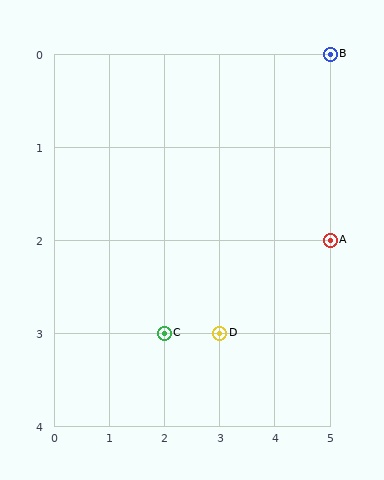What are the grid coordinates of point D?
Point D is at grid coordinates (3, 3).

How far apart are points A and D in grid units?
Points A and D are 2 columns and 1 row apart (about 2.2 grid units diagonally).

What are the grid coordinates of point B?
Point B is at grid coordinates (5, 0).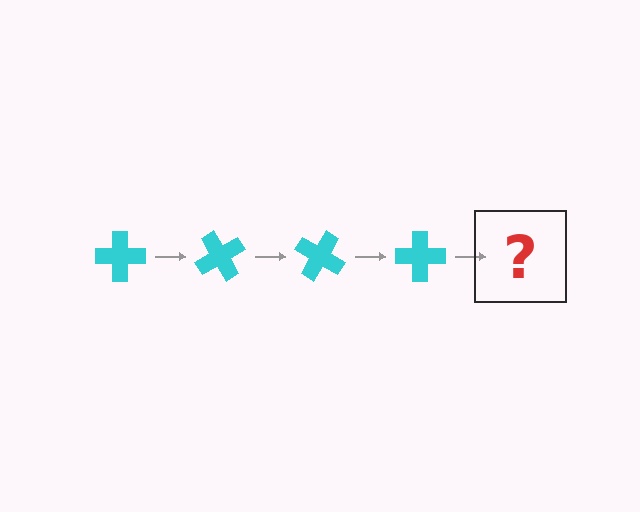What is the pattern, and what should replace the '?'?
The pattern is that the cross rotates 60 degrees each step. The '?' should be a cyan cross rotated 240 degrees.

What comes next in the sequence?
The next element should be a cyan cross rotated 240 degrees.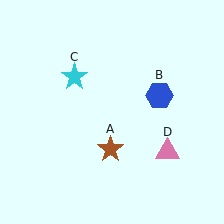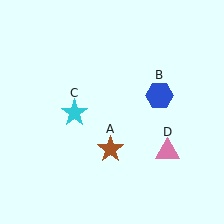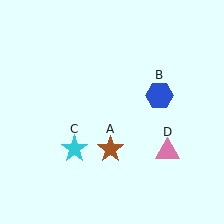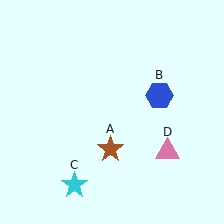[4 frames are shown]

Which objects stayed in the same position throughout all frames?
Brown star (object A) and blue hexagon (object B) and pink triangle (object D) remained stationary.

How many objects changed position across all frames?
1 object changed position: cyan star (object C).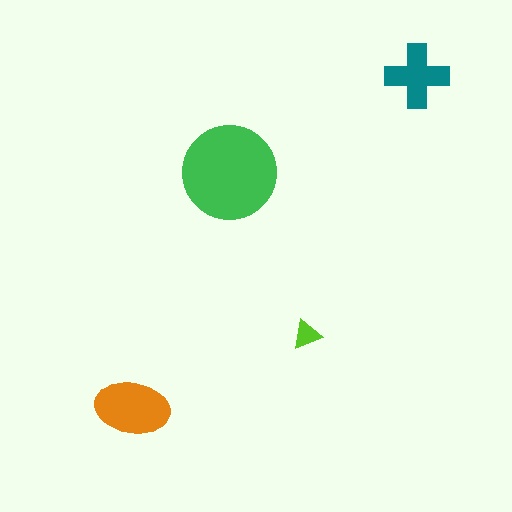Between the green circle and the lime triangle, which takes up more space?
The green circle.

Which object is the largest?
The green circle.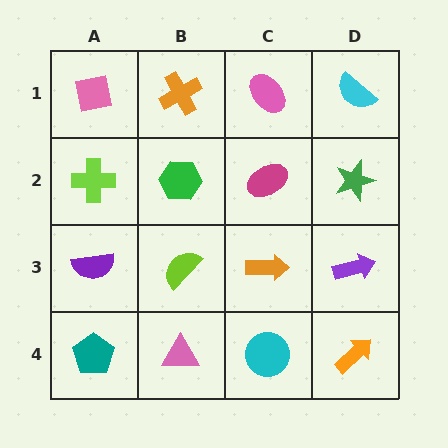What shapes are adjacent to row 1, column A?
A lime cross (row 2, column A), an orange cross (row 1, column B).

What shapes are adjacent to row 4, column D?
A purple arrow (row 3, column D), a cyan circle (row 4, column C).